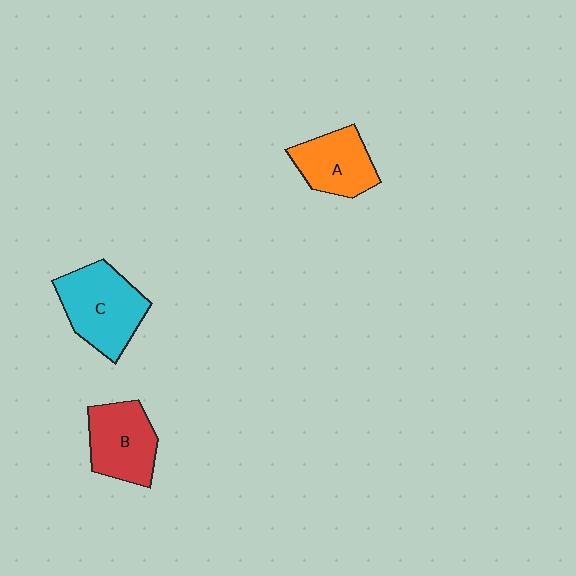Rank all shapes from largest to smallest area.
From largest to smallest: C (cyan), B (red), A (orange).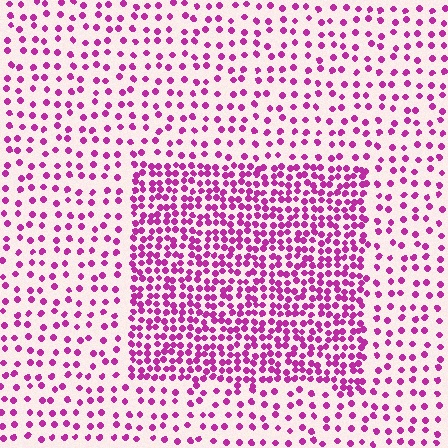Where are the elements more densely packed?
The elements are more densely packed inside the rectangle boundary.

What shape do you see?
I see a rectangle.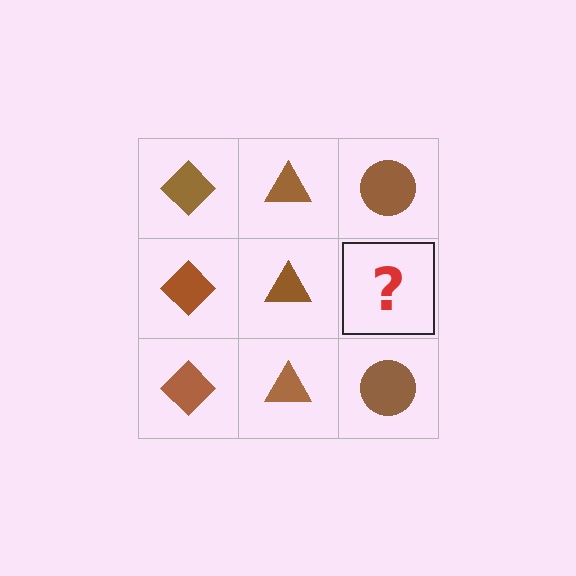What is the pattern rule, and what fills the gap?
The rule is that each column has a consistent shape. The gap should be filled with a brown circle.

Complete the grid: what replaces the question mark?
The question mark should be replaced with a brown circle.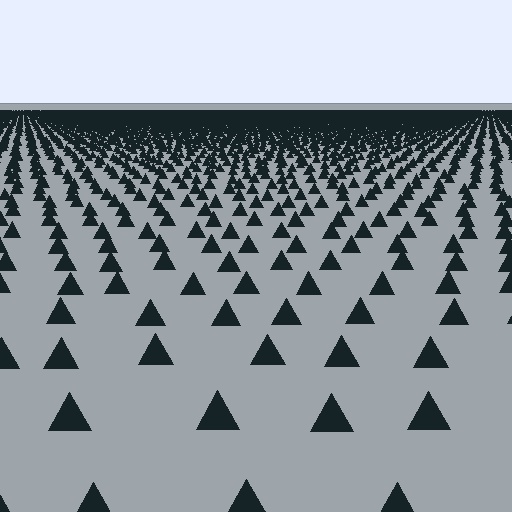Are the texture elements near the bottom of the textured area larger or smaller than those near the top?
Larger. Near the bottom, elements are closer to the viewer and appear at a bigger on-screen size.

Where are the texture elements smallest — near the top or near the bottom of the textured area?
Near the top.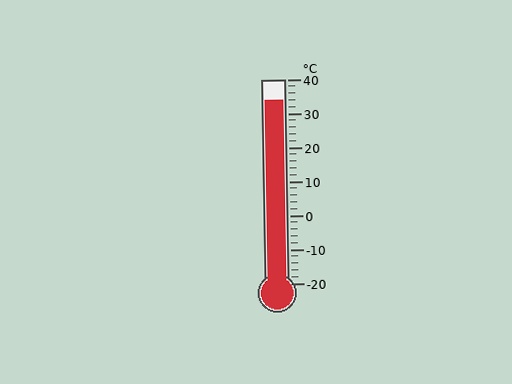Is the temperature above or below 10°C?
The temperature is above 10°C.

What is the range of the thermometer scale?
The thermometer scale ranges from -20°C to 40°C.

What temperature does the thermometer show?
The thermometer shows approximately 34°C.